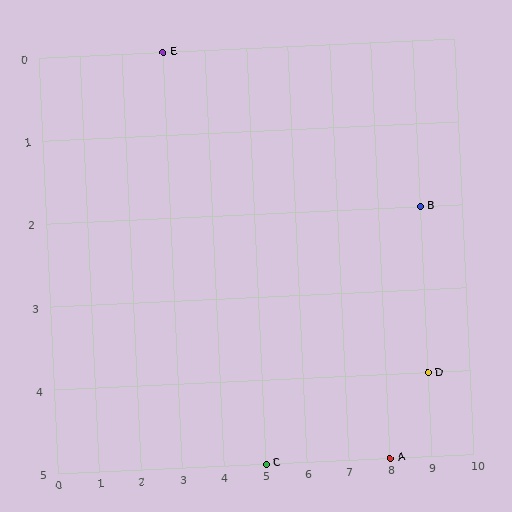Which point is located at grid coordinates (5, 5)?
Point C is at (5, 5).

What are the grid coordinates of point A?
Point A is at grid coordinates (8, 5).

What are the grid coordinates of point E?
Point E is at grid coordinates (3, 0).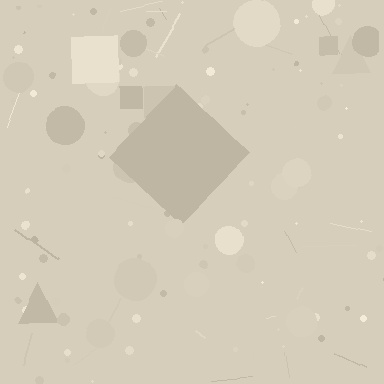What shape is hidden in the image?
A diamond is hidden in the image.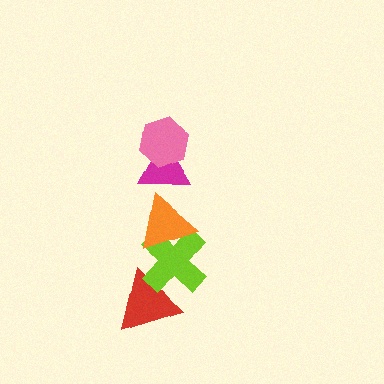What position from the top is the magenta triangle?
The magenta triangle is 2nd from the top.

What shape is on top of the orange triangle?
The magenta triangle is on top of the orange triangle.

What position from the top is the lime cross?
The lime cross is 4th from the top.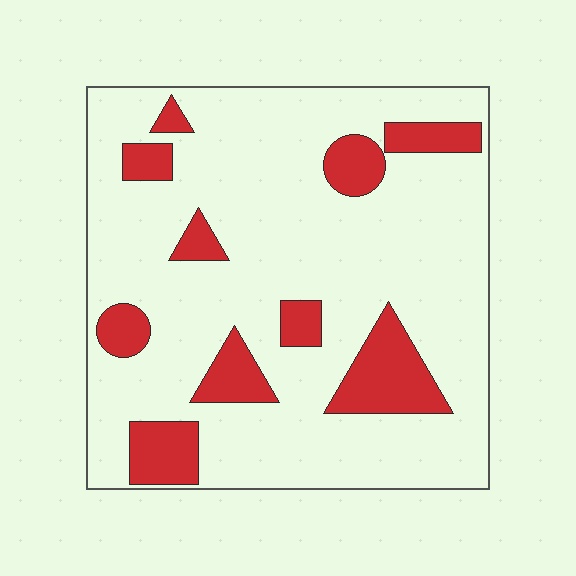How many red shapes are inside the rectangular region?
10.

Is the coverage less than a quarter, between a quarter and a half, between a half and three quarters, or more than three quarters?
Less than a quarter.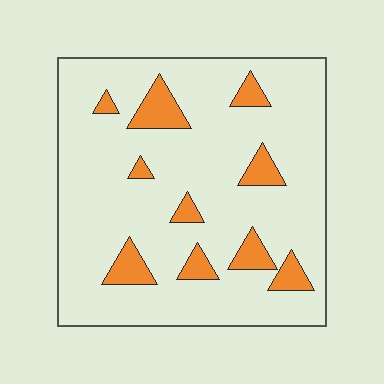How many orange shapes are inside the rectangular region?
10.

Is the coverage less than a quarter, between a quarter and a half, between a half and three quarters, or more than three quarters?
Less than a quarter.